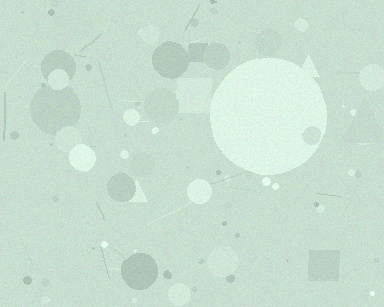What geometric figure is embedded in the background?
A circle is embedded in the background.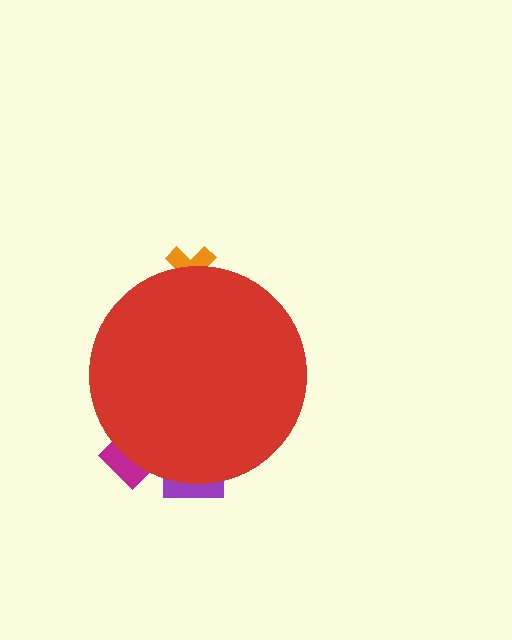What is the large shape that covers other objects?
A red circle.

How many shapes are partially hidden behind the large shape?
3 shapes are partially hidden.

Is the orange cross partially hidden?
Yes, the orange cross is partially hidden behind the red circle.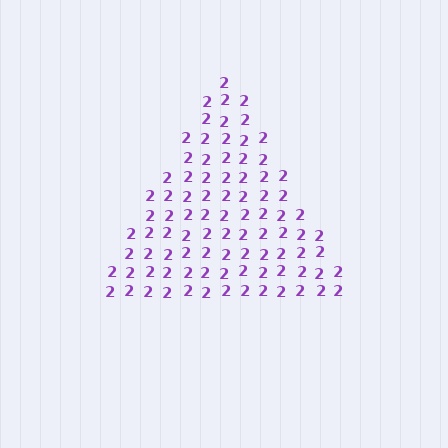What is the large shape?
The large shape is a triangle.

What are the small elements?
The small elements are digit 2's.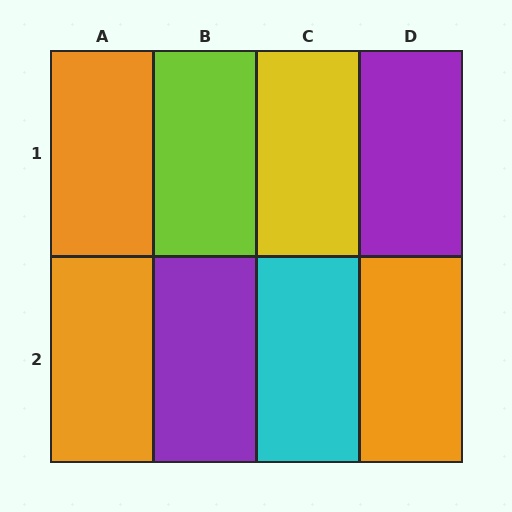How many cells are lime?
1 cell is lime.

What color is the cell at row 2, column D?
Orange.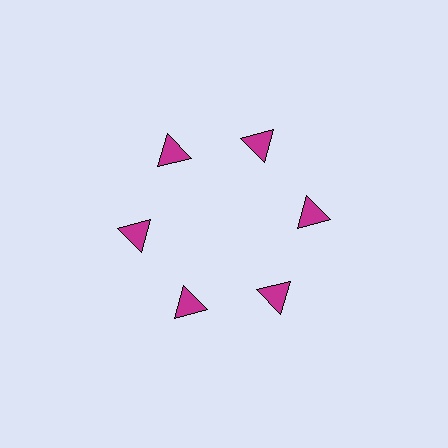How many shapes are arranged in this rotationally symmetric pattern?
There are 6 shapes, arranged in 6 groups of 1.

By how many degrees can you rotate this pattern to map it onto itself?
The pattern maps onto itself every 60 degrees of rotation.